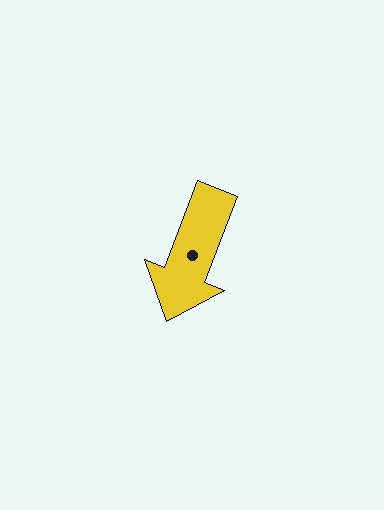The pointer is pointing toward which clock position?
Roughly 7 o'clock.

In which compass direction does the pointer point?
South.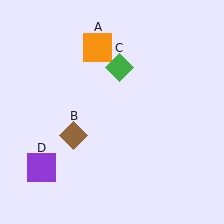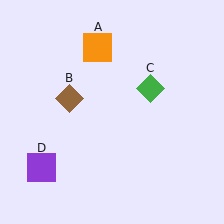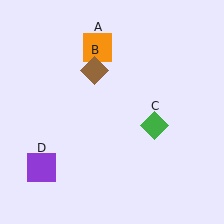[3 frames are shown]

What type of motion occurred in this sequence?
The brown diamond (object B), green diamond (object C) rotated clockwise around the center of the scene.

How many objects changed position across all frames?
2 objects changed position: brown diamond (object B), green diamond (object C).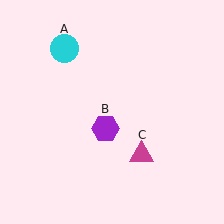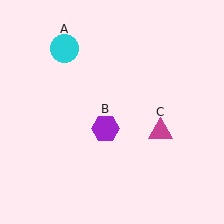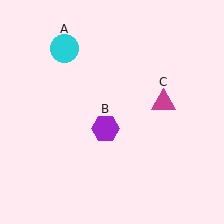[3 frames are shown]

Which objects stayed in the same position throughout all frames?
Cyan circle (object A) and purple hexagon (object B) remained stationary.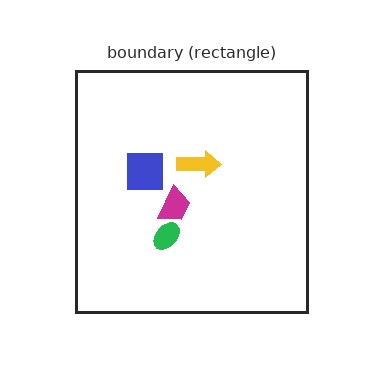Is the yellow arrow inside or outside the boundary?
Inside.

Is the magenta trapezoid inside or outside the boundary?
Inside.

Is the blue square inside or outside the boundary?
Inside.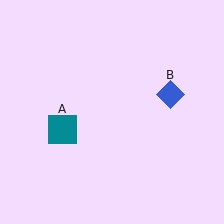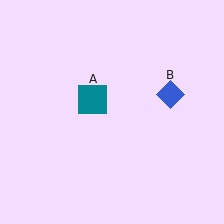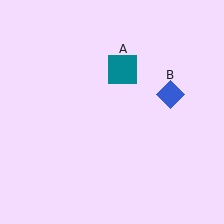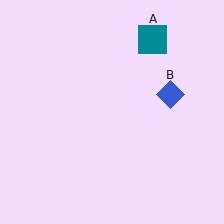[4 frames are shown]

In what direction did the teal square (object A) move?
The teal square (object A) moved up and to the right.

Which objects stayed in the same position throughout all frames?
Blue diamond (object B) remained stationary.